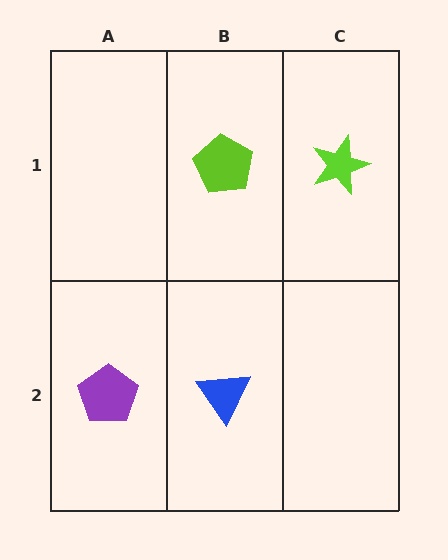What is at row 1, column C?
A lime star.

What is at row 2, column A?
A purple pentagon.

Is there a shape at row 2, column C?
No, that cell is empty.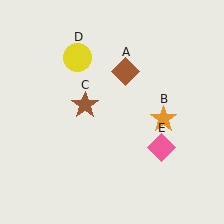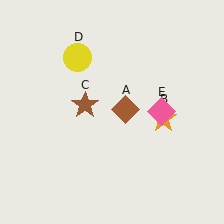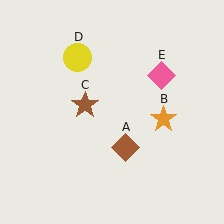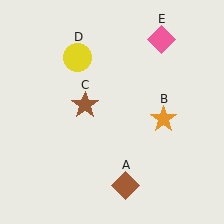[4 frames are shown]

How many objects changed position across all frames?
2 objects changed position: brown diamond (object A), pink diamond (object E).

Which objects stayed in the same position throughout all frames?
Orange star (object B) and brown star (object C) and yellow circle (object D) remained stationary.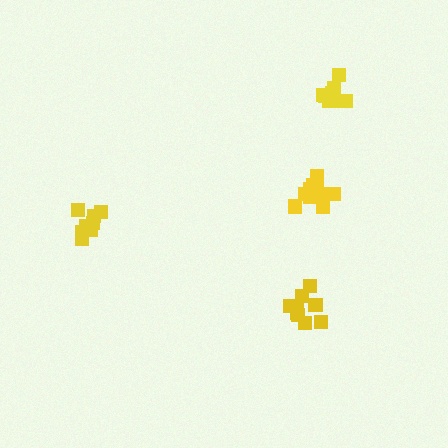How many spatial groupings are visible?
There are 4 spatial groupings.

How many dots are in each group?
Group 1: 9 dots, Group 2: 8 dots, Group 3: 14 dots, Group 4: 8 dots (39 total).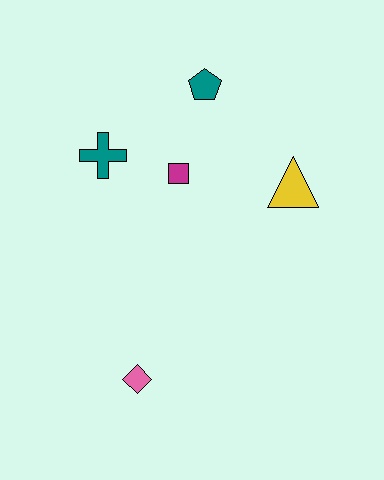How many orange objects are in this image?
There are no orange objects.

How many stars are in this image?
There are no stars.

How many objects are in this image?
There are 5 objects.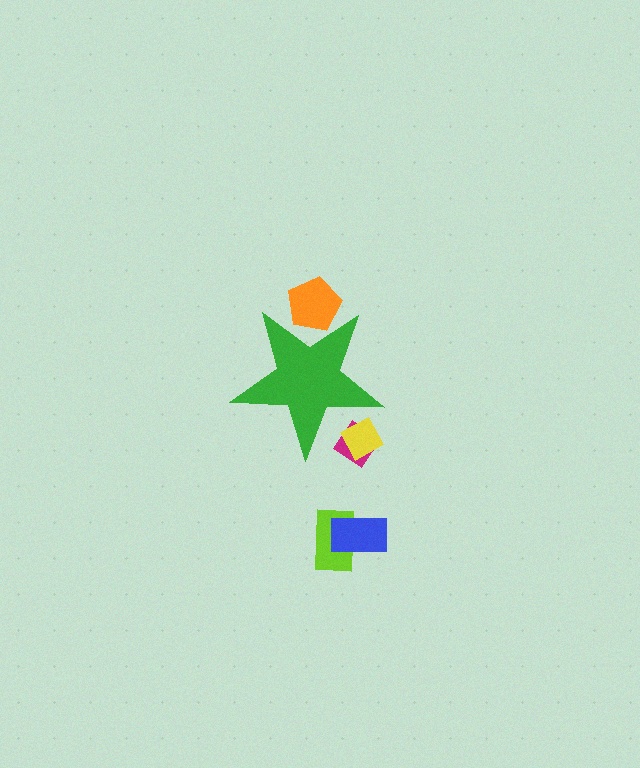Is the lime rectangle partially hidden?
No, the lime rectangle is fully visible.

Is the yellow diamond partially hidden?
Yes, the yellow diamond is partially hidden behind the green star.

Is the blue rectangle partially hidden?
No, the blue rectangle is fully visible.